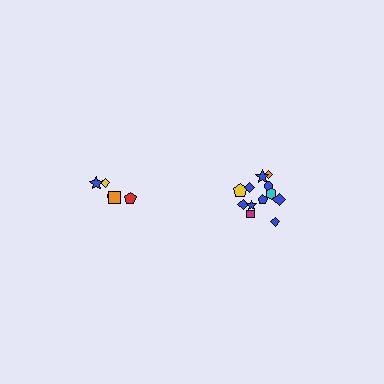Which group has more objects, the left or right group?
The right group.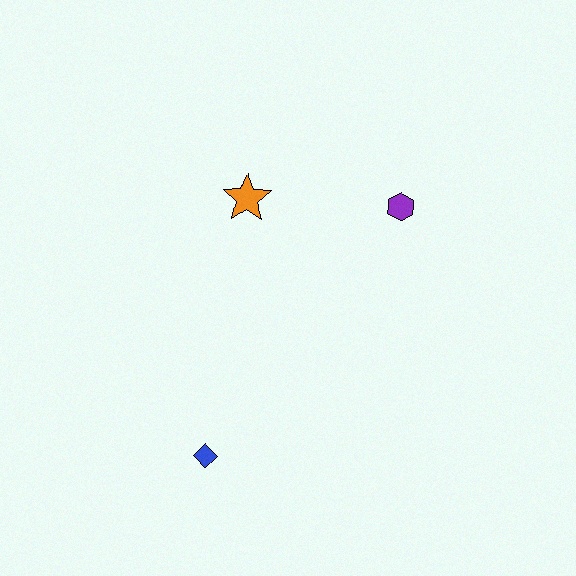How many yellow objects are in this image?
There are no yellow objects.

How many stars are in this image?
There is 1 star.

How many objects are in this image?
There are 3 objects.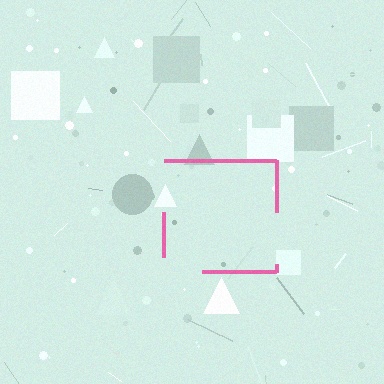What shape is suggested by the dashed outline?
The dashed outline suggests a square.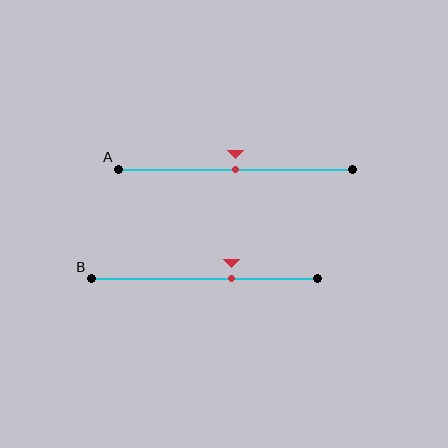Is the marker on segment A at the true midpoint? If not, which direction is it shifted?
Yes, the marker on segment A is at the true midpoint.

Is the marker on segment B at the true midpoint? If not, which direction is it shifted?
No, the marker on segment B is shifted to the right by about 12% of the segment length.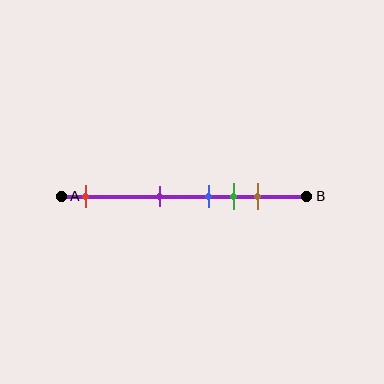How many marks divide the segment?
There are 5 marks dividing the segment.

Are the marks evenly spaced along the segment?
No, the marks are not evenly spaced.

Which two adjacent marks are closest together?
The blue and green marks are the closest adjacent pair.